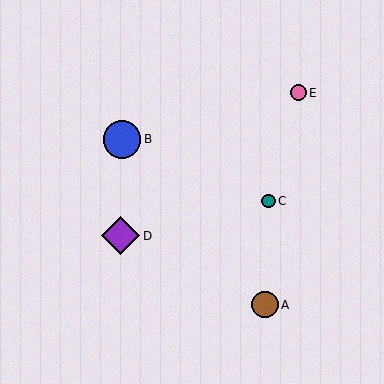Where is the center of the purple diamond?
The center of the purple diamond is at (121, 236).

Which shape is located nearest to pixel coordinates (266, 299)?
The brown circle (labeled A) at (265, 305) is nearest to that location.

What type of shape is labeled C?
Shape C is a teal circle.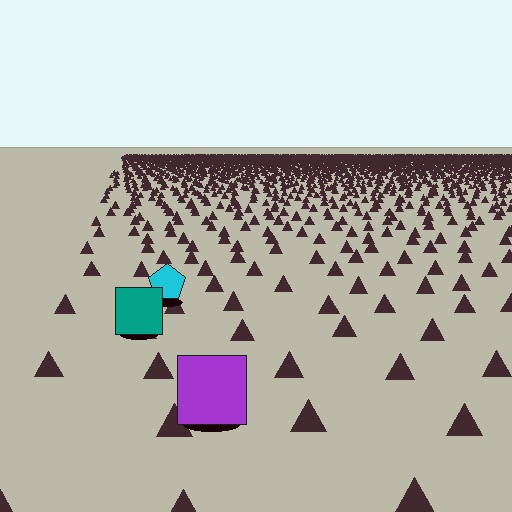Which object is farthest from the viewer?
The cyan pentagon is farthest from the viewer. It appears smaller and the ground texture around it is denser.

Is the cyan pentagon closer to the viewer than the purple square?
No. The purple square is closer — you can tell from the texture gradient: the ground texture is coarser near it.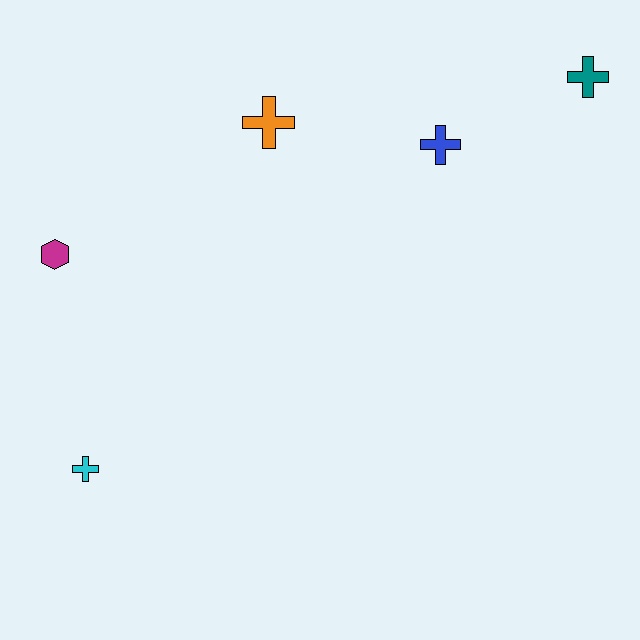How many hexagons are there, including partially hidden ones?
There is 1 hexagon.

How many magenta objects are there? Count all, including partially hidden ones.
There is 1 magenta object.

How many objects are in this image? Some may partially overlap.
There are 5 objects.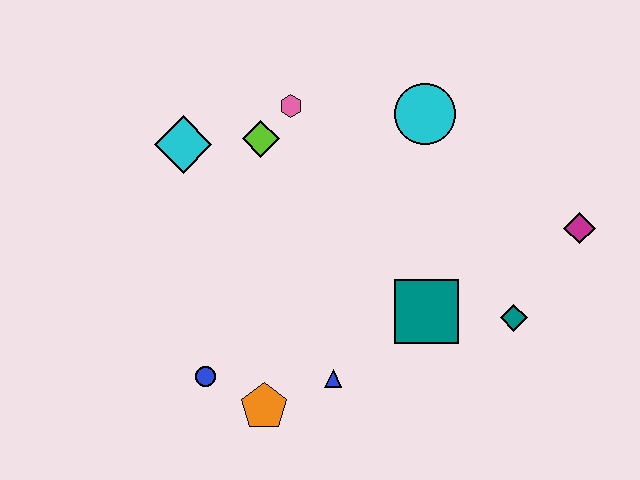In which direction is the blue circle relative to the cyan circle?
The blue circle is below the cyan circle.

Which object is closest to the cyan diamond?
The lime diamond is closest to the cyan diamond.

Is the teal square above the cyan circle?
No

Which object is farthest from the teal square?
The cyan diamond is farthest from the teal square.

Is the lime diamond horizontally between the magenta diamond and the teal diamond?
No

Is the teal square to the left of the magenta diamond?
Yes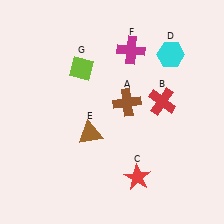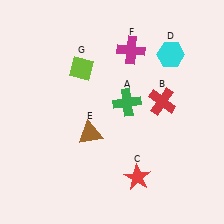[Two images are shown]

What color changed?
The cross (A) changed from brown in Image 1 to green in Image 2.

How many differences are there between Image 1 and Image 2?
There is 1 difference between the two images.